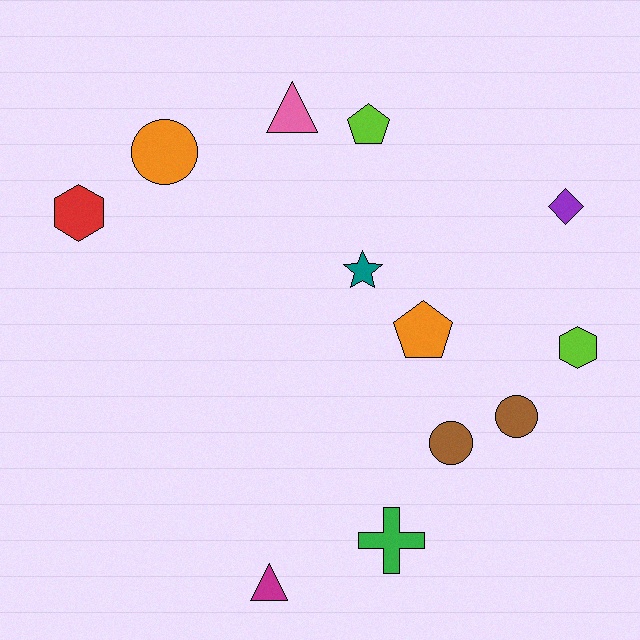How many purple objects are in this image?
There is 1 purple object.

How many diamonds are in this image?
There is 1 diamond.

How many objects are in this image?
There are 12 objects.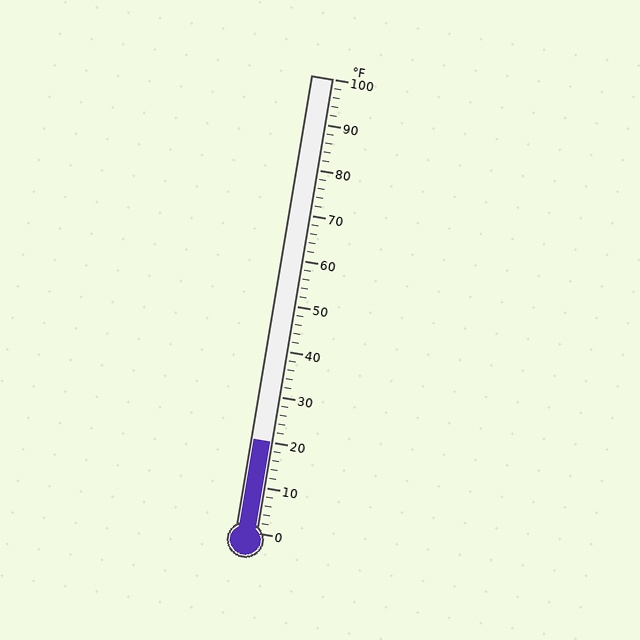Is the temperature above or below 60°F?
The temperature is below 60°F.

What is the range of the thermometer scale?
The thermometer scale ranges from 0°F to 100°F.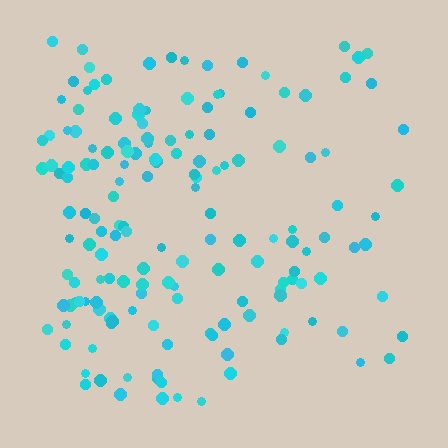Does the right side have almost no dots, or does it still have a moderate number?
Still a moderate number, just noticeably fewer than the left.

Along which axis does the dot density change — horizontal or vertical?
Horizontal.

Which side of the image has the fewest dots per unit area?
The right.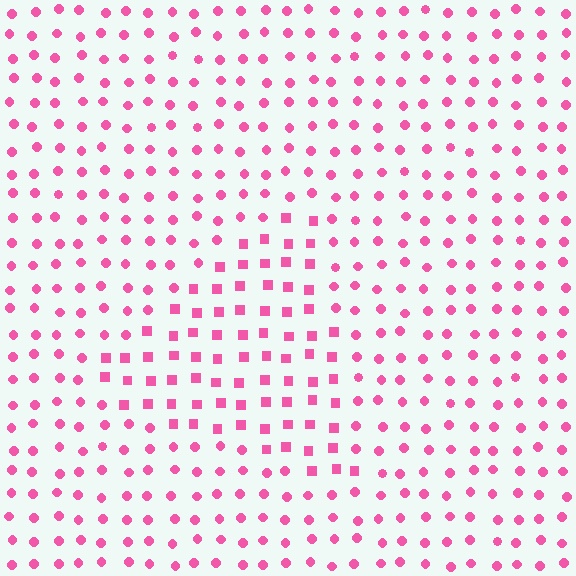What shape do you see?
I see a triangle.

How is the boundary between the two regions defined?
The boundary is defined by a change in element shape: squares inside vs. circles outside. All elements share the same color and spacing.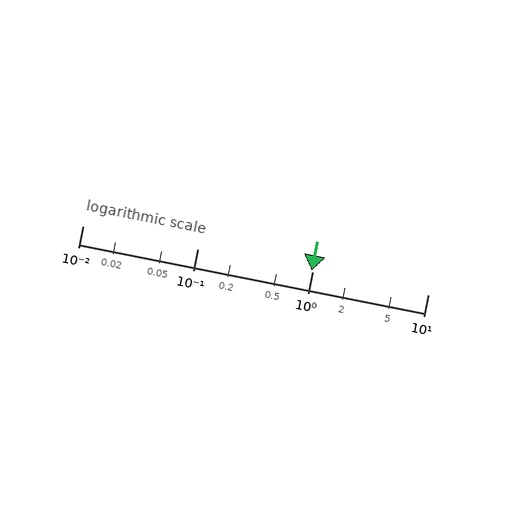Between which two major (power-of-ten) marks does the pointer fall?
The pointer is between 0.1 and 1.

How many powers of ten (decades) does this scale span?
The scale spans 3 decades, from 0.01 to 10.